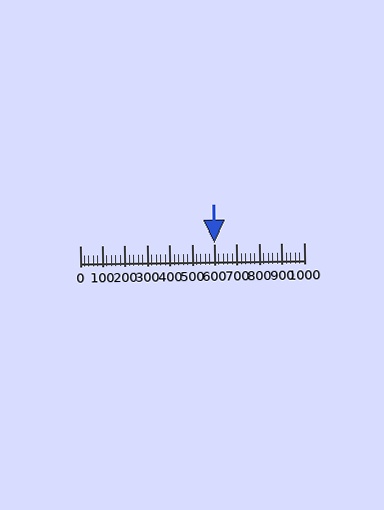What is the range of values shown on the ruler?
The ruler shows values from 0 to 1000.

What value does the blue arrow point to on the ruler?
The blue arrow points to approximately 599.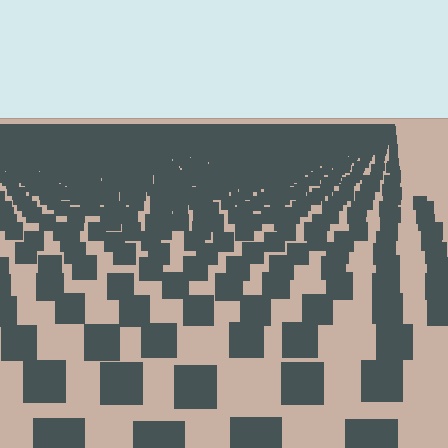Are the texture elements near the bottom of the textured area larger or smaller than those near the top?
Larger. Near the bottom, elements are closer to the viewer and appear at a bigger on-screen size.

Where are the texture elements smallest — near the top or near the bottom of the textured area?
Near the top.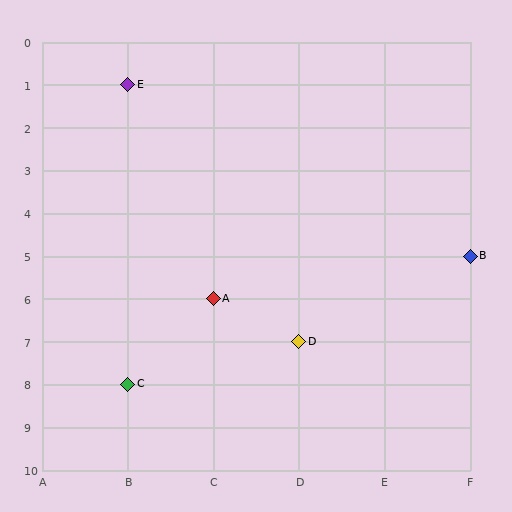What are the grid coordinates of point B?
Point B is at grid coordinates (F, 5).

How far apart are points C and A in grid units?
Points C and A are 1 column and 2 rows apart (about 2.2 grid units diagonally).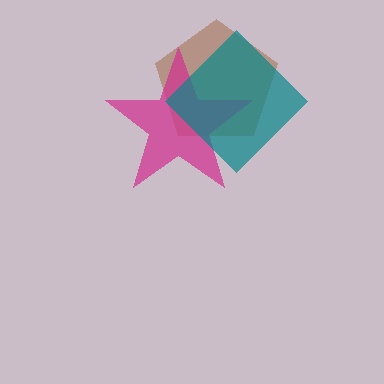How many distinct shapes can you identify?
There are 3 distinct shapes: a brown pentagon, a magenta star, a teal diamond.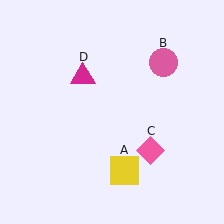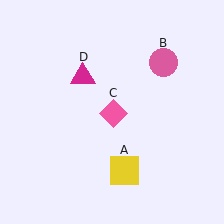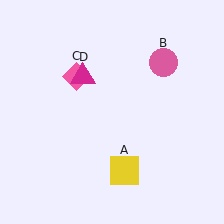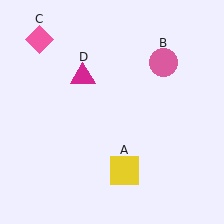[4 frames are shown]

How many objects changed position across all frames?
1 object changed position: pink diamond (object C).